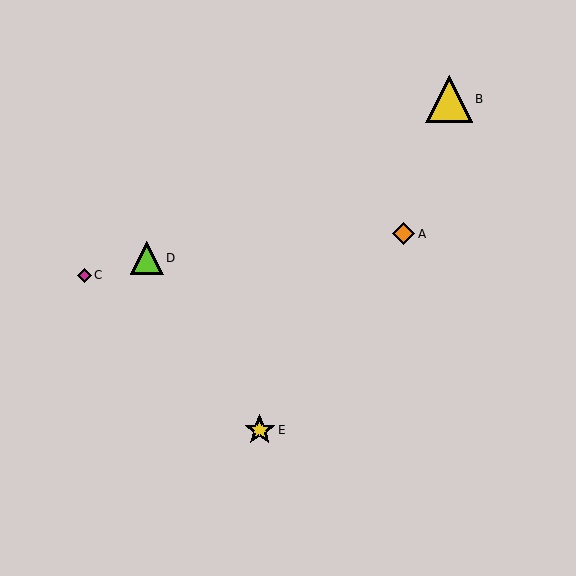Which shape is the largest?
The yellow triangle (labeled B) is the largest.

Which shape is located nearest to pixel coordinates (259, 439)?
The yellow star (labeled E) at (260, 430) is nearest to that location.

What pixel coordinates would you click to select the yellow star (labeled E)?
Click at (260, 430) to select the yellow star E.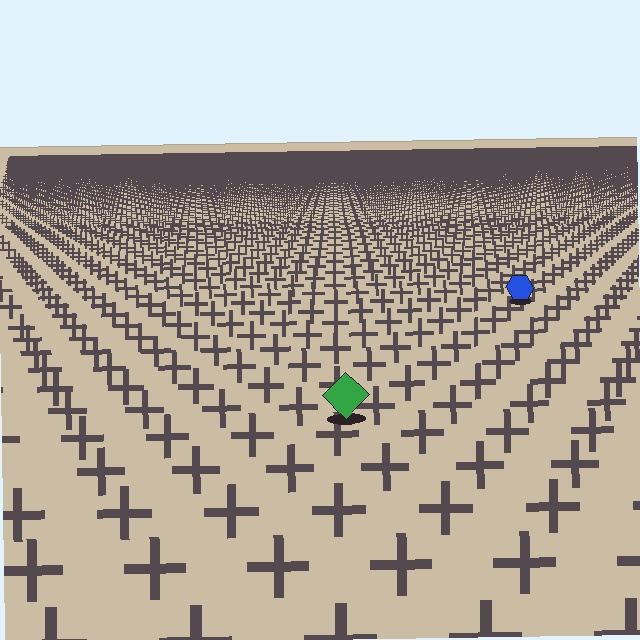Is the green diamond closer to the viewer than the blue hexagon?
Yes. The green diamond is closer — you can tell from the texture gradient: the ground texture is coarser near it.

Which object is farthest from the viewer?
The blue hexagon is farthest from the viewer. It appears smaller and the ground texture around it is denser.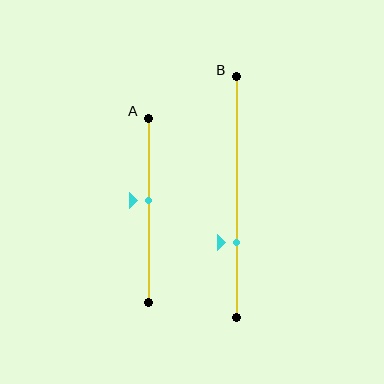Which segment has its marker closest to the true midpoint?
Segment A has its marker closest to the true midpoint.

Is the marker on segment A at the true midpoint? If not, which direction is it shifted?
No, the marker on segment A is shifted upward by about 6% of the segment length.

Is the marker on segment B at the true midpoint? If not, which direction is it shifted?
No, the marker on segment B is shifted downward by about 19% of the segment length.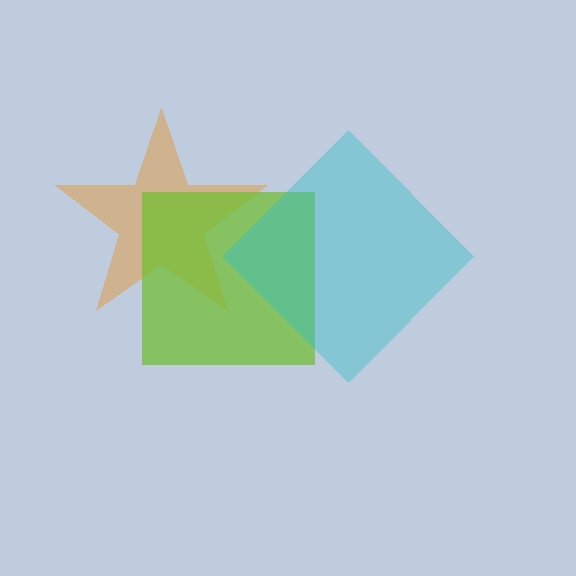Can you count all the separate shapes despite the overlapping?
Yes, there are 3 separate shapes.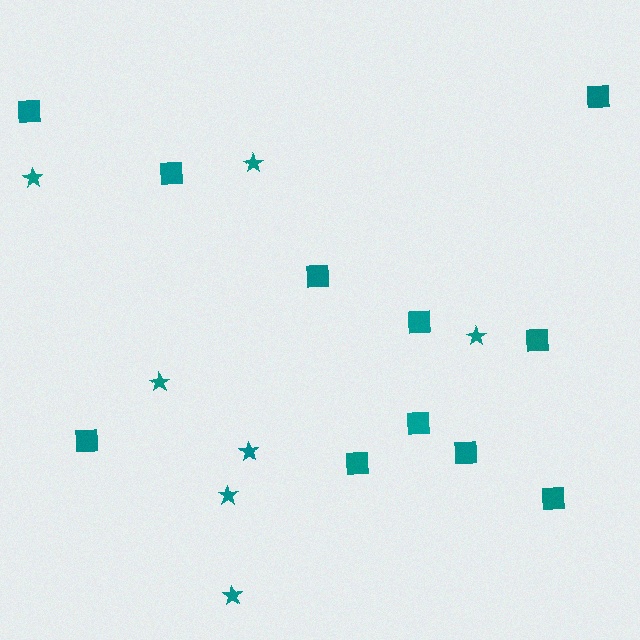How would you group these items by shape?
There are 2 groups: one group of stars (7) and one group of squares (11).